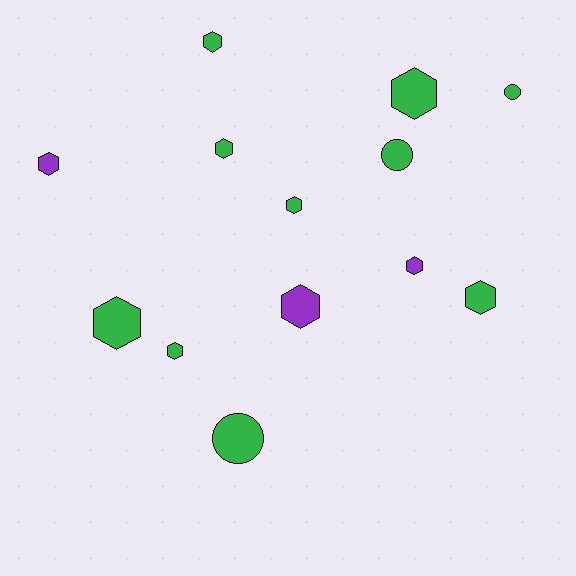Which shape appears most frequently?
Hexagon, with 10 objects.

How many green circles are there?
There are 3 green circles.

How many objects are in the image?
There are 13 objects.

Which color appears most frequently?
Green, with 10 objects.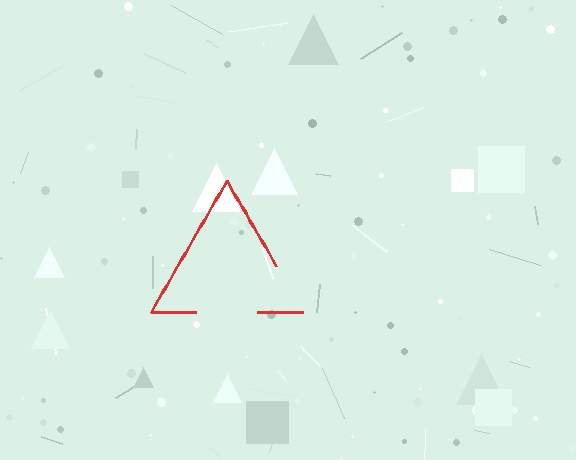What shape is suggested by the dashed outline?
The dashed outline suggests a triangle.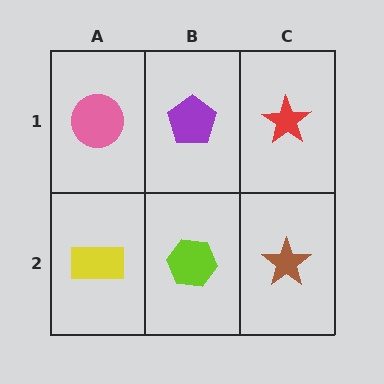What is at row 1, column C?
A red star.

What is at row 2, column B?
A lime hexagon.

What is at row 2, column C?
A brown star.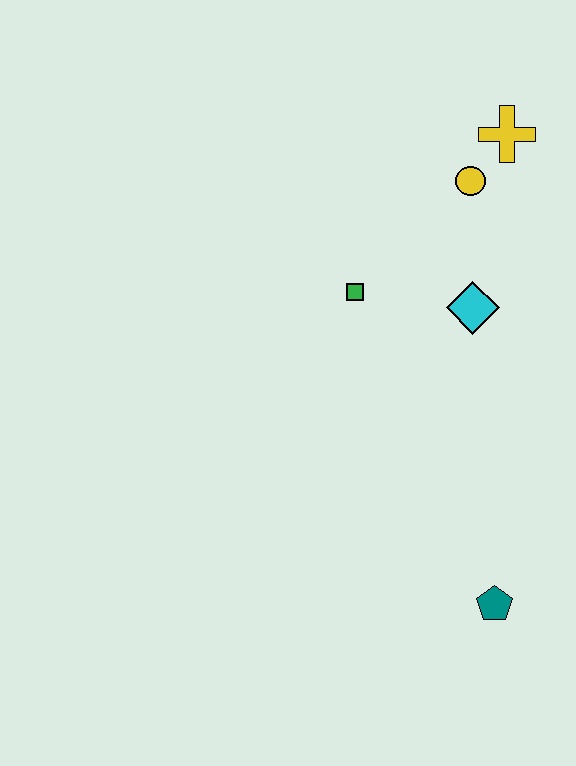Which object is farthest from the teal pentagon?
The yellow cross is farthest from the teal pentagon.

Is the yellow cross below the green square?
No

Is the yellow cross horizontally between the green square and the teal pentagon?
No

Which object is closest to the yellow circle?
The yellow cross is closest to the yellow circle.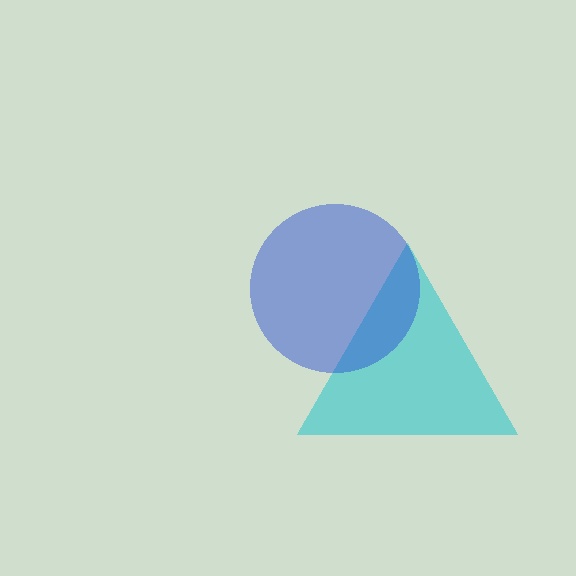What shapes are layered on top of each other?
The layered shapes are: a cyan triangle, a blue circle.